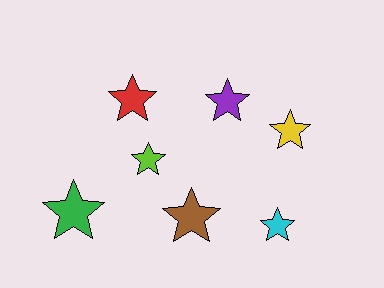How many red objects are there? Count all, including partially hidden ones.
There is 1 red object.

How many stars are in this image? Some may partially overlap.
There are 7 stars.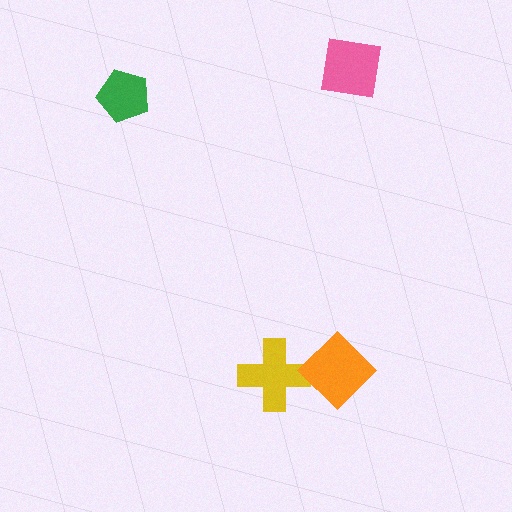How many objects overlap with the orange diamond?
1 object overlaps with the orange diamond.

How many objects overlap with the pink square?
0 objects overlap with the pink square.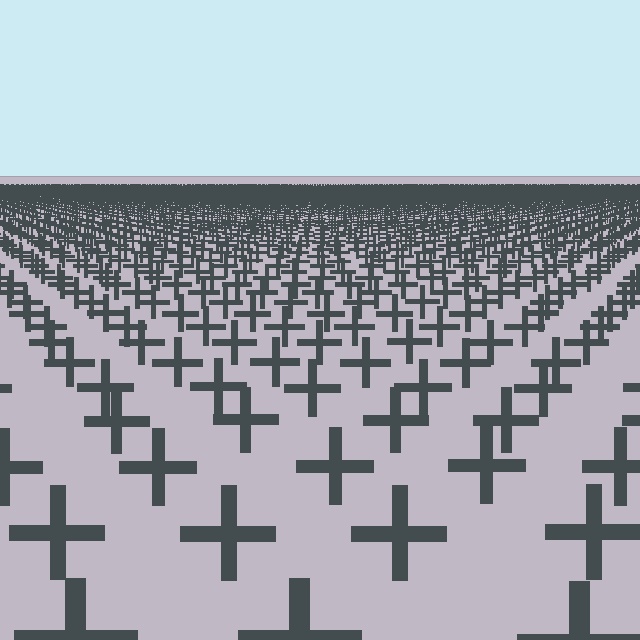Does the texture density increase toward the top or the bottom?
Density increases toward the top.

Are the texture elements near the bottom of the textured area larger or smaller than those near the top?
Larger. Near the bottom, elements are closer to the viewer and appear at a bigger on-screen size.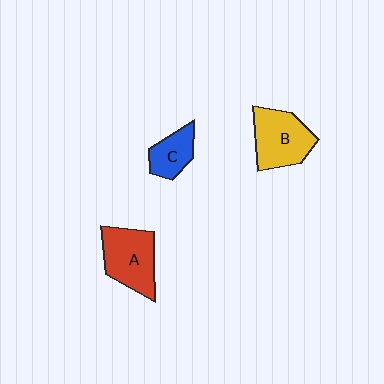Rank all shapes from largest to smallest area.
From largest to smallest: A (red), B (yellow), C (blue).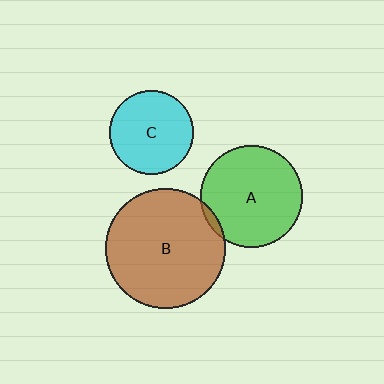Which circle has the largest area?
Circle B (brown).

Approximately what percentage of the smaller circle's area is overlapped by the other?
Approximately 5%.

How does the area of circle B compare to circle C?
Approximately 2.1 times.